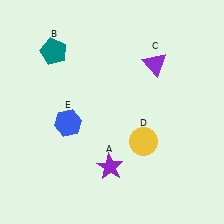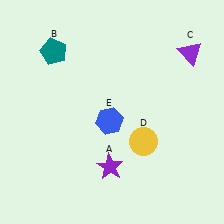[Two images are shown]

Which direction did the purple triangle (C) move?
The purple triangle (C) moved right.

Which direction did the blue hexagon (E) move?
The blue hexagon (E) moved right.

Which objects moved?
The objects that moved are: the purple triangle (C), the blue hexagon (E).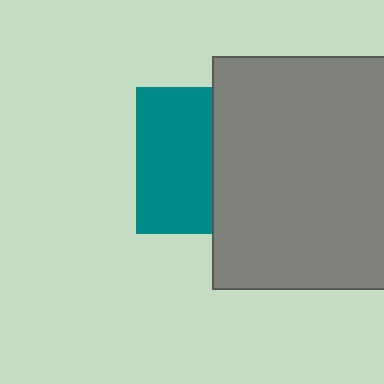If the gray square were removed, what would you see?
You would see the complete teal square.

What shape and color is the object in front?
The object in front is a gray square.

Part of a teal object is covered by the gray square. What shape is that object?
It is a square.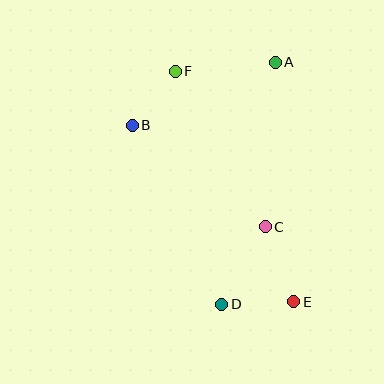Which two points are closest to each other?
Points B and F are closest to each other.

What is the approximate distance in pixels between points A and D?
The distance between A and D is approximately 248 pixels.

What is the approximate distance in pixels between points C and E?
The distance between C and E is approximately 80 pixels.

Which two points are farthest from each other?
Points E and F are farthest from each other.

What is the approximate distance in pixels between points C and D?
The distance between C and D is approximately 89 pixels.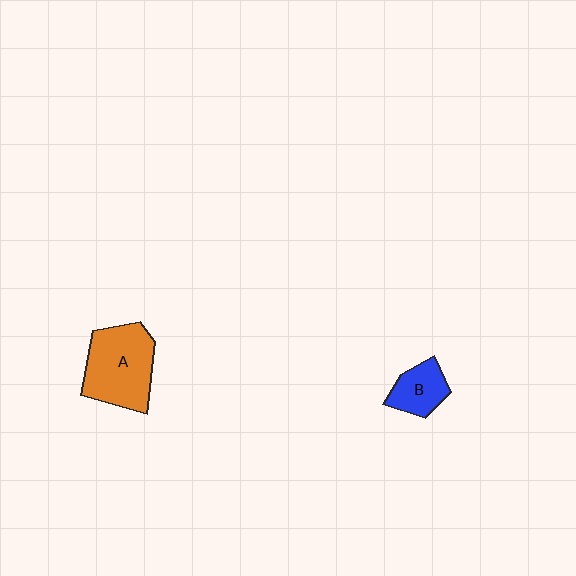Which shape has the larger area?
Shape A (orange).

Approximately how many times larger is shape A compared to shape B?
Approximately 2.1 times.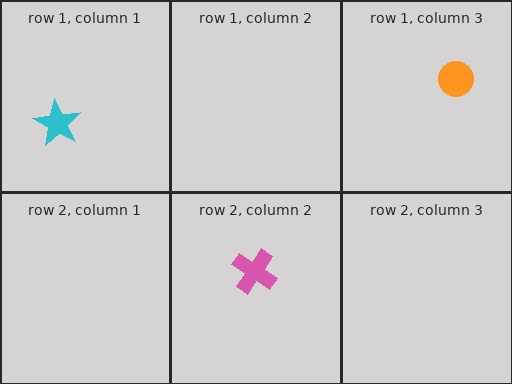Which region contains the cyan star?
The row 1, column 1 region.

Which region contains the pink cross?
The row 2, column 2 region.